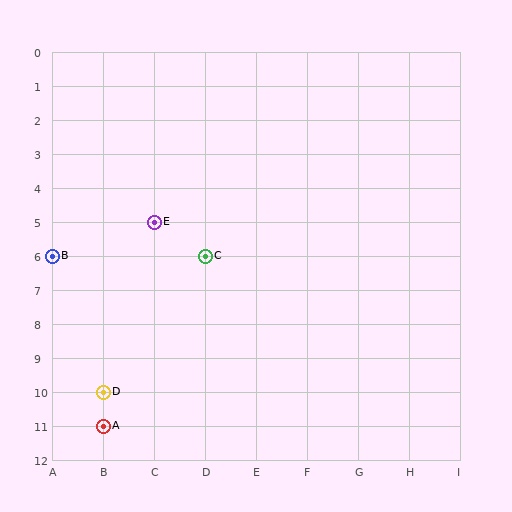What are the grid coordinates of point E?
Point E is at grid coordinates (C, 5).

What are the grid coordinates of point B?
Point B is at grid coordinates (A, 6).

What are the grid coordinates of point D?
Point D is at grid coordinates (B, 10).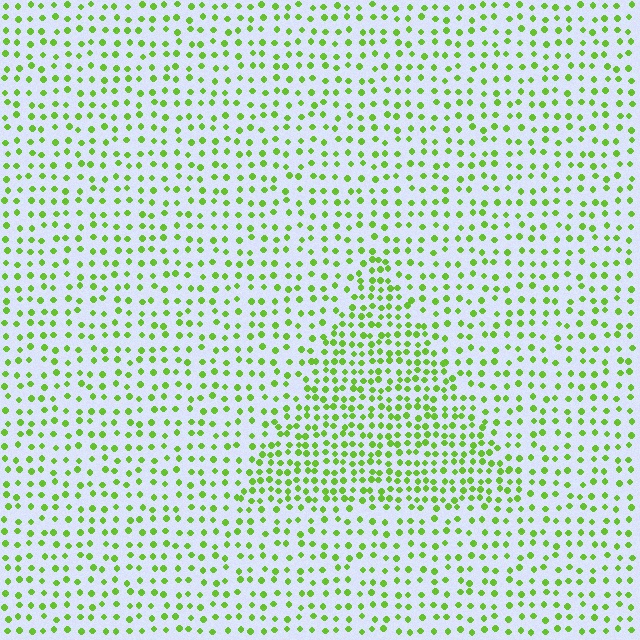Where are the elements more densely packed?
The elements are more densely packed inside the triangle boundary.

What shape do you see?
I see a triangle.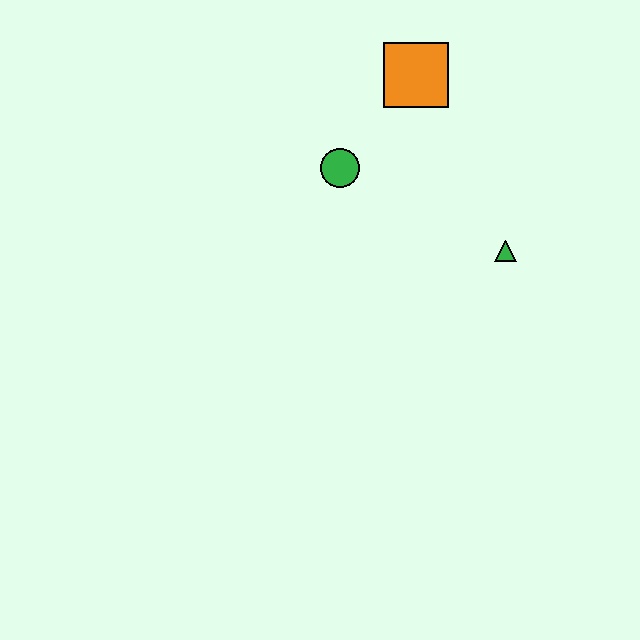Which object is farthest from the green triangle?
The orange square is farthest from the green triangle.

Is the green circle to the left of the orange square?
Yes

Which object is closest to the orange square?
The green circle is closest to the orange square.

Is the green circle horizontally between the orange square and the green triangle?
No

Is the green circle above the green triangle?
Yes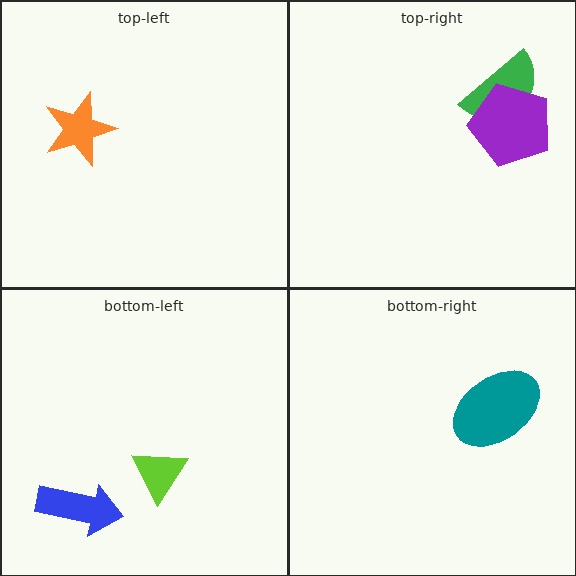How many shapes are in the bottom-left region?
2.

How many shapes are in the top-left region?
1.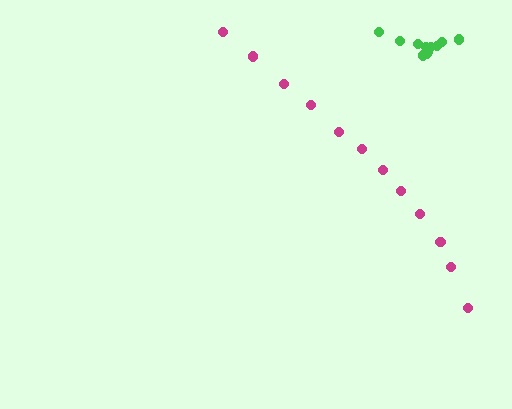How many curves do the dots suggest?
There are 2 distinct paths.